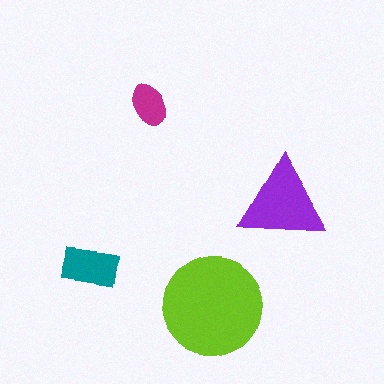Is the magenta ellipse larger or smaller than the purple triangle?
Smaller.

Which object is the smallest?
The magenta ellipse.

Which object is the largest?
The lime circle.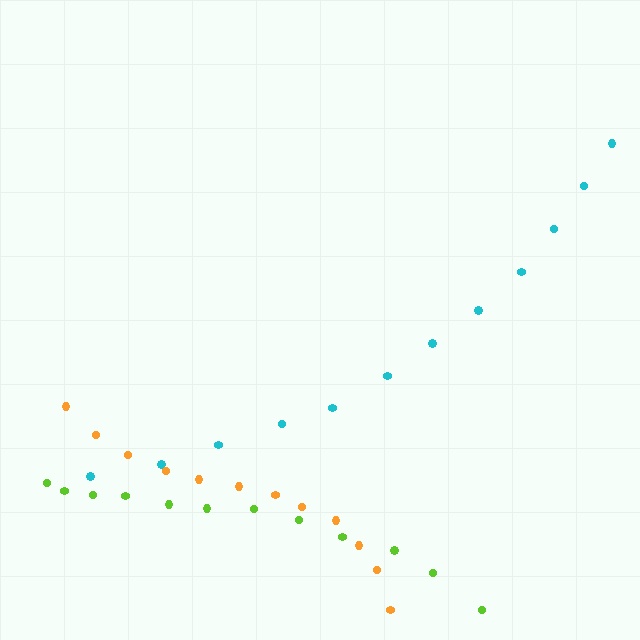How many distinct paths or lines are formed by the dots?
There are 3 distinct paths.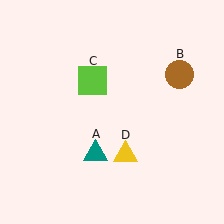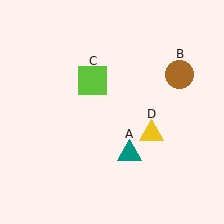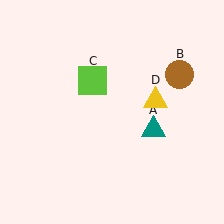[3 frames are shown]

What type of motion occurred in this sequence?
The teal triangle (object A), yellow triangle (object D) rotated counterclockwise around the center of the scene.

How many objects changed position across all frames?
2 objects changed position: teal triangle (object A), yellow triangle (object D).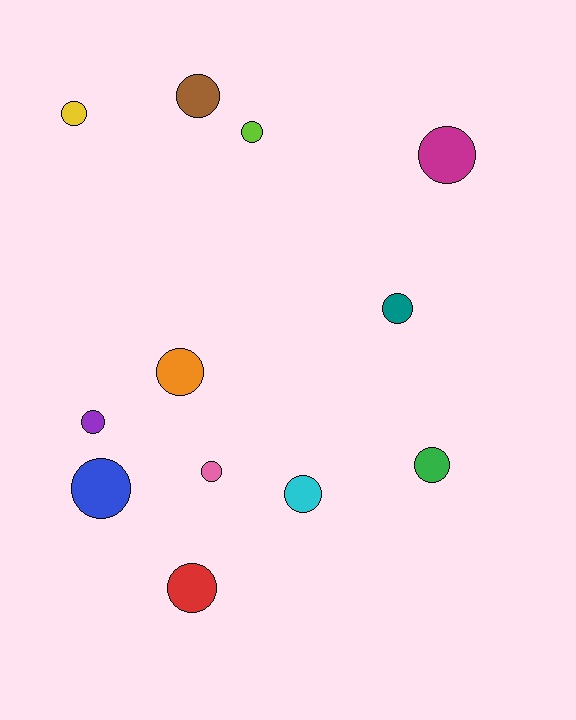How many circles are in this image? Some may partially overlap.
There are 12 circles.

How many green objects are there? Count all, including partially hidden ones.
There is 1 green object.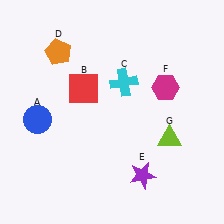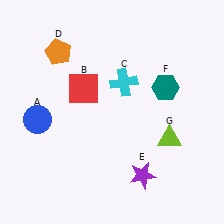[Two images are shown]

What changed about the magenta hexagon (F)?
In Image 1, F is magenta. In Image 2, it changed to teal.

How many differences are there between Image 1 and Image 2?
There is 1 difference between the two images.